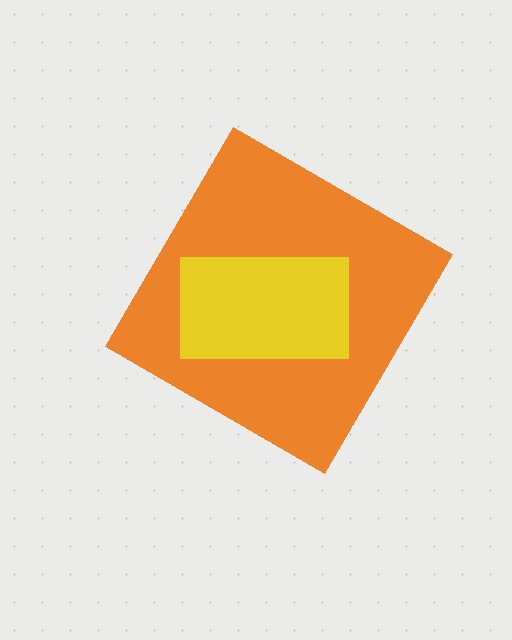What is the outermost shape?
The orange diamond.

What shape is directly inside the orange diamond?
The yellow rectangle.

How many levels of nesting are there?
2.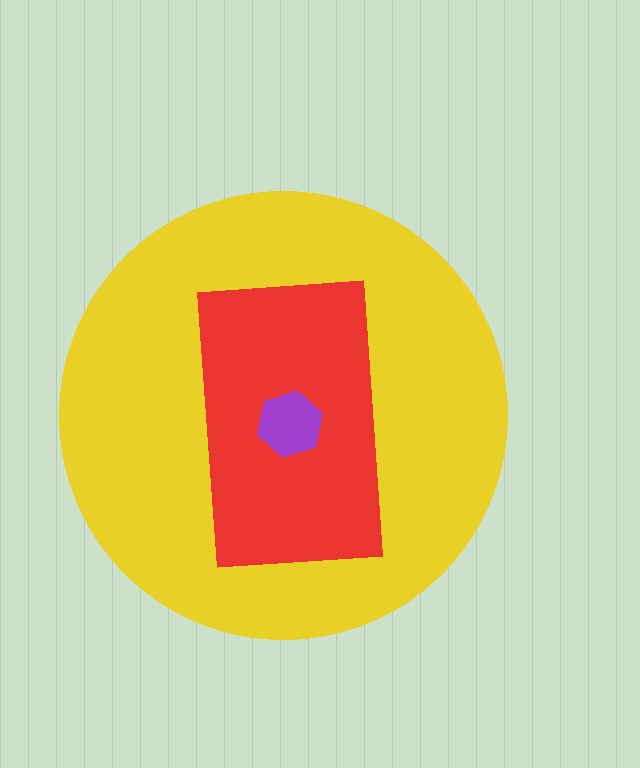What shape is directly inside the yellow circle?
The red rectangle.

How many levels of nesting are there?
3.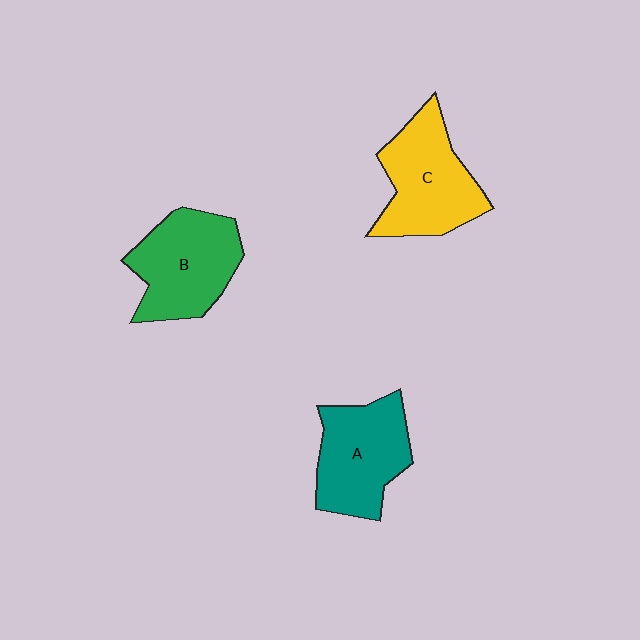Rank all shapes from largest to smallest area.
From largest to smallest: C (yellow), B (green), A (teal).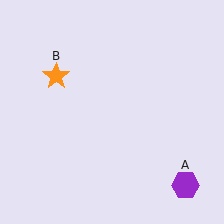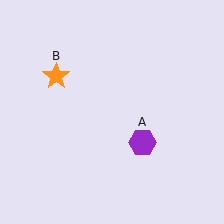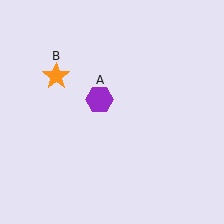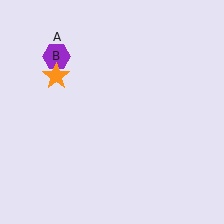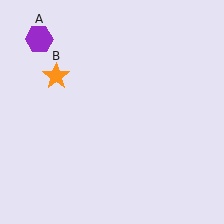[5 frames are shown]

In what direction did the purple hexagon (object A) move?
The purple hexagon (object A) moved up and to the left.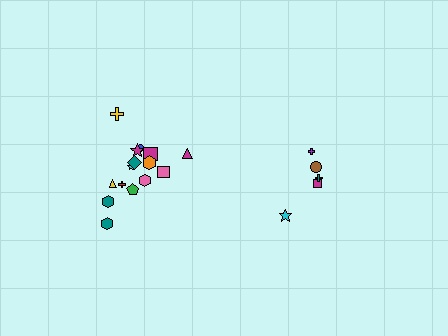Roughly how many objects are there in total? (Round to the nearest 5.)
Roughly 20 objects in total.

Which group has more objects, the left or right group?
The left group.